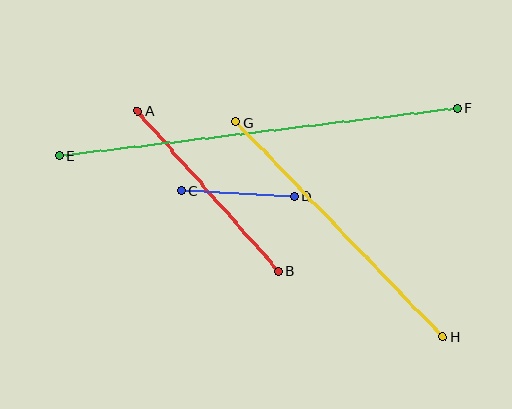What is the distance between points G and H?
The distance is approximately 298 pixels.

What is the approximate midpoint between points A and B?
The midpoint is at approximately (208, 191) pixels.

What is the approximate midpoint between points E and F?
The midpoint is at approximately (258, 132) pixels.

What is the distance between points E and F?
The distance is approximately 401 pixels.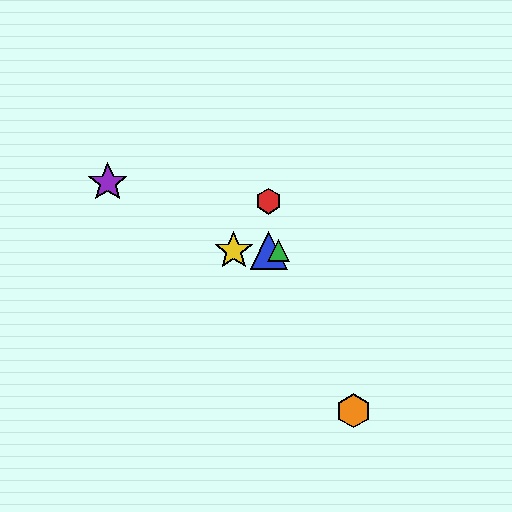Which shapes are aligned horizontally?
The blue triangle, the green triangle, the yellow star are aligned horizontally.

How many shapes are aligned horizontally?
3 shapes (the blue triangle, the green triangle, the yellow star) are aligned horizontally.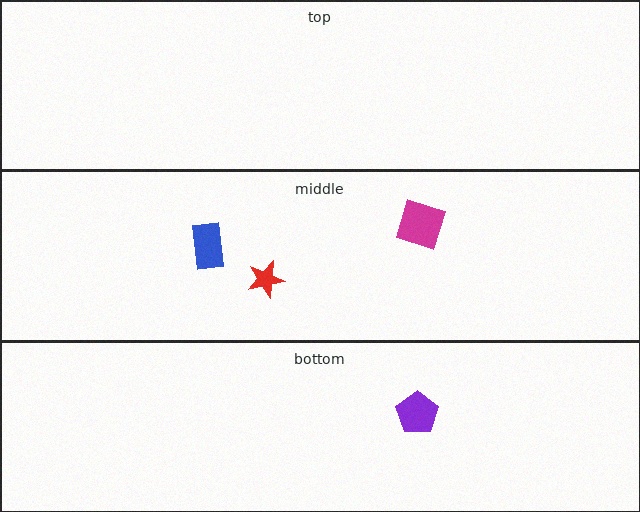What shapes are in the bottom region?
The purple pentagon.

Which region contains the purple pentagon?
The bottom region.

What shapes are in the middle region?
The red star, the blue rectangle, the magenta diamond.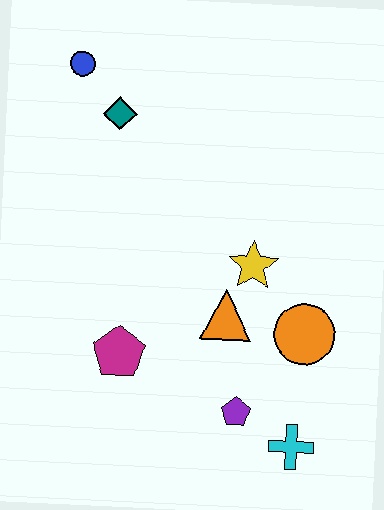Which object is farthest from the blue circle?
The cyan cross is farthest from the blue circle.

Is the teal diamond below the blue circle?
Yes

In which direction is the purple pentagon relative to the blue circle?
The purple pentagon is below the blue circle.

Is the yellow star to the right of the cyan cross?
No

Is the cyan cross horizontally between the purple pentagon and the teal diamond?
No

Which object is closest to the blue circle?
The teal diamond is closest to the blue circle.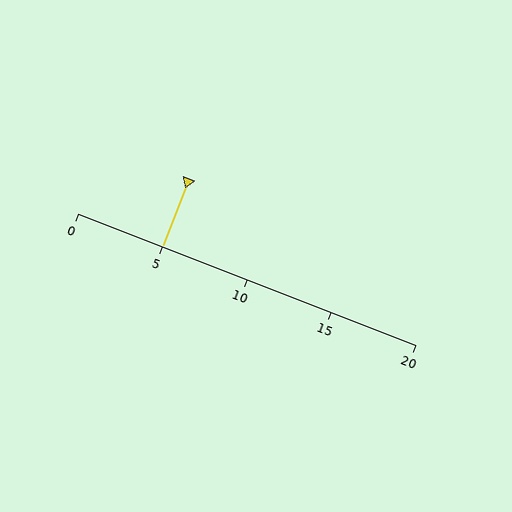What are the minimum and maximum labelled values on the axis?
The axis runs from 0 to 20.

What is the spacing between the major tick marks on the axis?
The major ticks are spaced 5 apart.